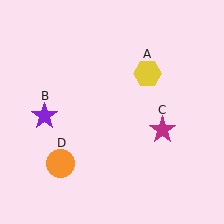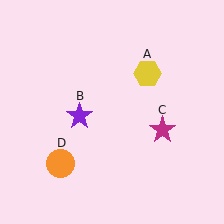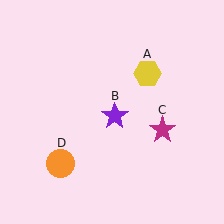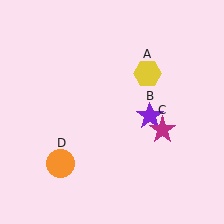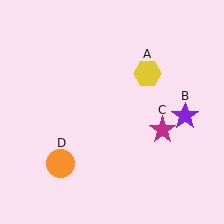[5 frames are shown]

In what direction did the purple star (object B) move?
The purple star (object B) moved right.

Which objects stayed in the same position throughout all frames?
Yellow hexagon (object A) and magenta star (object C) and orange circle (object D) remained stationary.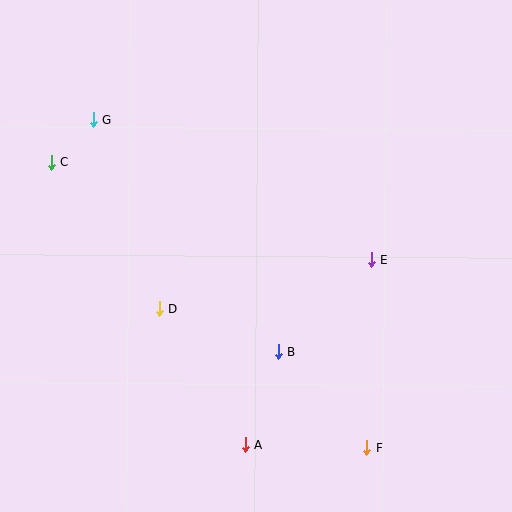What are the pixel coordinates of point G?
Point G is at (93, 120).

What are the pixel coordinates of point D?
Point D is at (159, 309).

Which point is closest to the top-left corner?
Point G is closest to the top-left corner.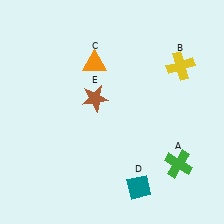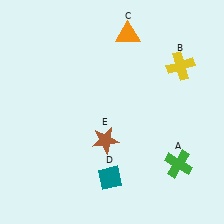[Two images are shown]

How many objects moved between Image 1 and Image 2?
3 objects moved between the two images.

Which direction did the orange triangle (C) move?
The orange triangle (C) moved right.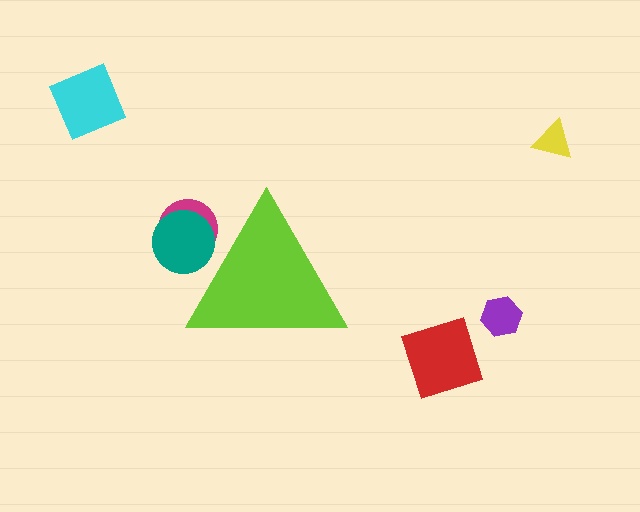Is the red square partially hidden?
No, the red square is fully visible.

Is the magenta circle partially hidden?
Yes, the magenta circle is partially hidden behind the lime triangle.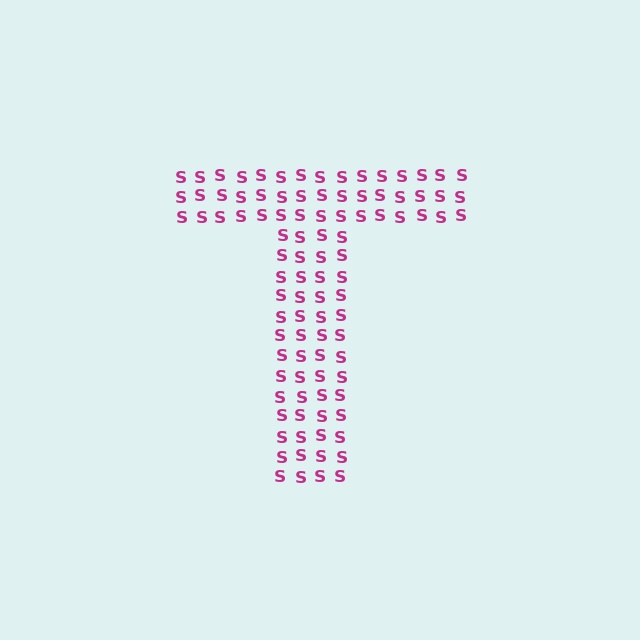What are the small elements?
The small elements are letter S's.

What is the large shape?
The large shape is the letter T.